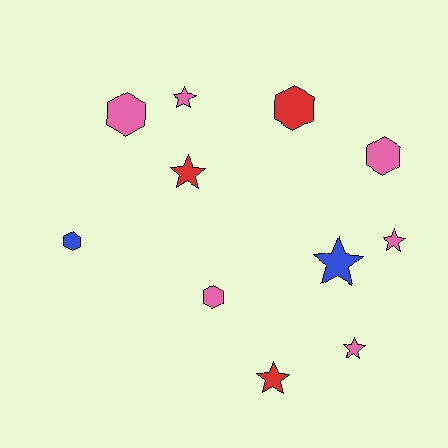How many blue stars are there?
There is 1 blue star.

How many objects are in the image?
There are 11 objects.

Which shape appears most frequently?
Star, with 6 objects.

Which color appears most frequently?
Pink, with 6 objects.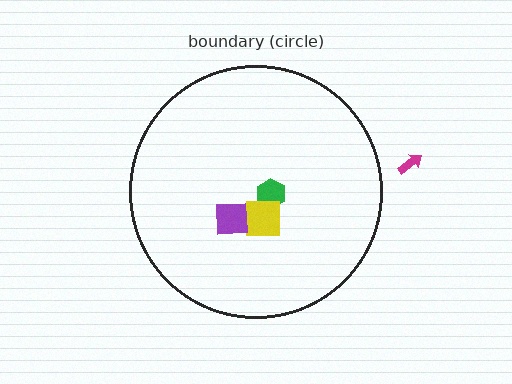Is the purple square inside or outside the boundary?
Inside.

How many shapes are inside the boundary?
3 inside, 1 outside.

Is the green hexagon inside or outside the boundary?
Inside.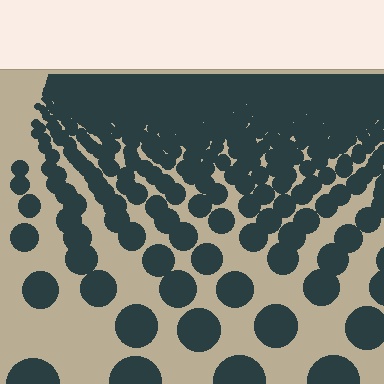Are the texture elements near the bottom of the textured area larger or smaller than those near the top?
Larger. Near the bottom, elements are closer to the viewer and appear at a bigger on-screen size.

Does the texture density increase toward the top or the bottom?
Density increases toward the top.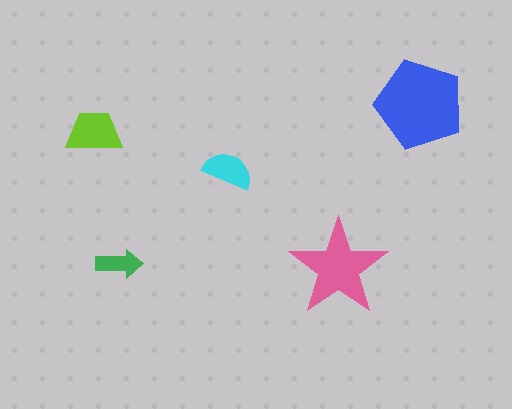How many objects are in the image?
There are 5 objects in the image.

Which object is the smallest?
The green arrow.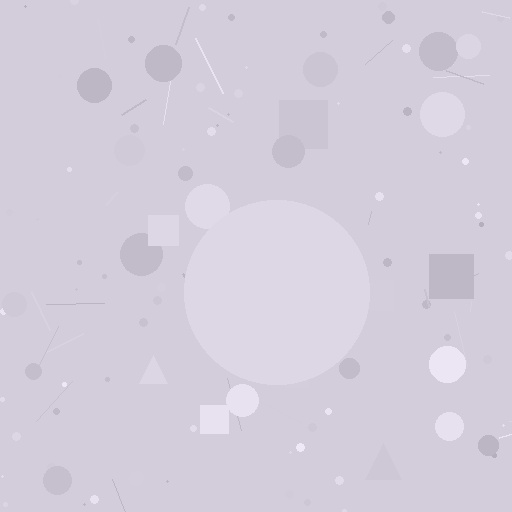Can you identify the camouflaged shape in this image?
The camouflaged shape is a circle.